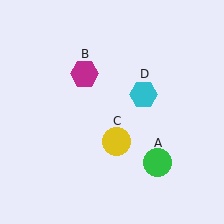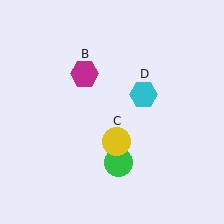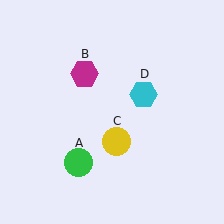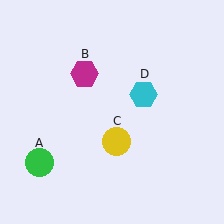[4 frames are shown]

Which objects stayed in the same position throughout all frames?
Magenta hexagon (object B) and yellow circle (object C) and cyan hexagon (object D) remained stationary.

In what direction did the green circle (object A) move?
The green circle (object A) moved left.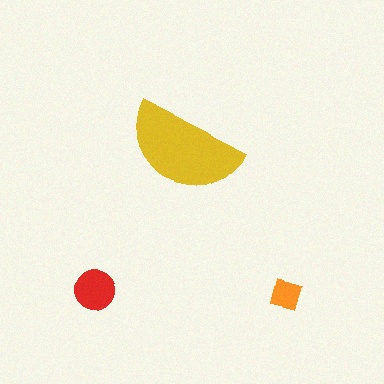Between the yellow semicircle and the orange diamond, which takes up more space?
The yellow semicircle.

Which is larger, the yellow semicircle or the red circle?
The yellow semicircle.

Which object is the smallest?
The orange diamond.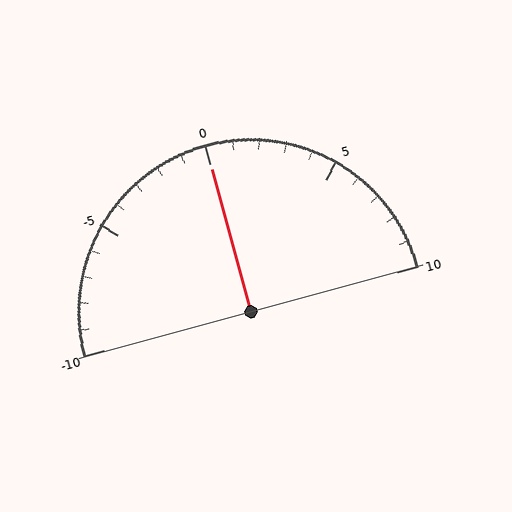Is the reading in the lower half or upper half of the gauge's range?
The reading is in the upper half of the range (-10 to 10).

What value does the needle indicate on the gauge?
The needle indicates approximately 0.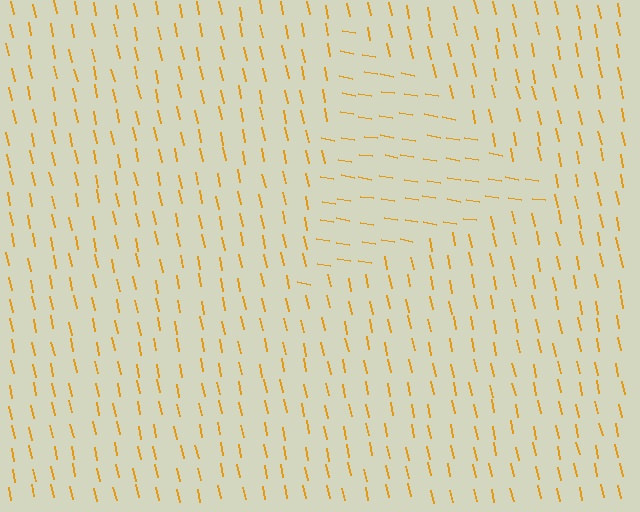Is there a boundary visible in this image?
Yes, there is a texture boundary formed by a change in line orientation.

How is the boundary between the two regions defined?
The boundary is defined purely by a change in line orientation (approximately 69 degrees difference). All lines are the same color and thickness.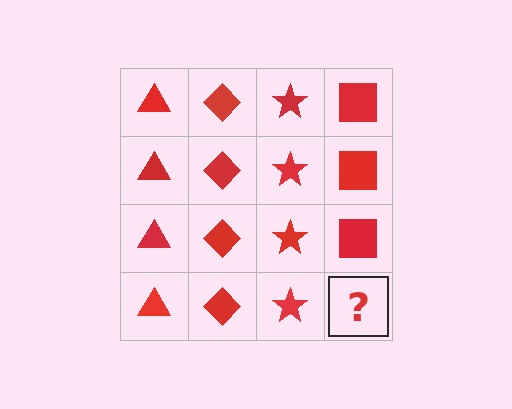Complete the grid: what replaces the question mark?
The question mark should be replaced with a red square.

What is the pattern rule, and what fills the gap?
The rule is that each column has a consistent shape. The gap should be filled with a red square.